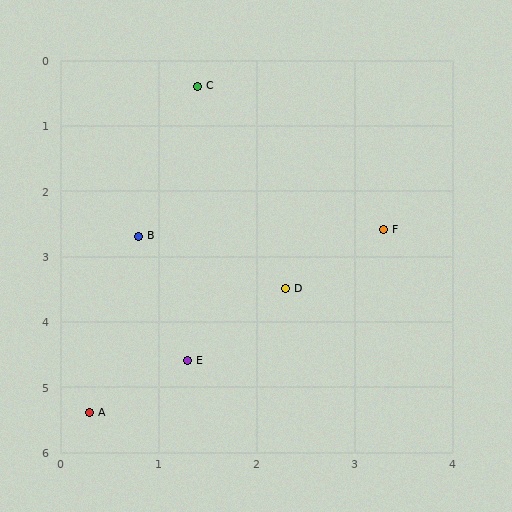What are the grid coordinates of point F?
Point F is at approximately (3.3, 2.6).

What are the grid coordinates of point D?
Point D is at approximately (2.3, 3.5).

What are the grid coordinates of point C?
Point C is at approximately (1.4, 0.4).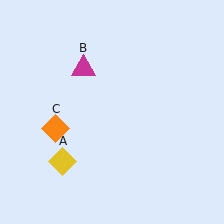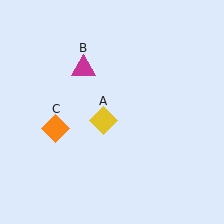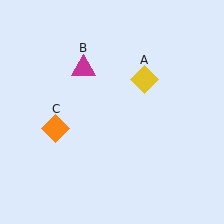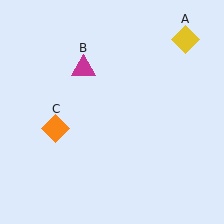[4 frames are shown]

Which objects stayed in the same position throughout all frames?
Magenta triangle (object B) and orange diamond (object C) remained stationary.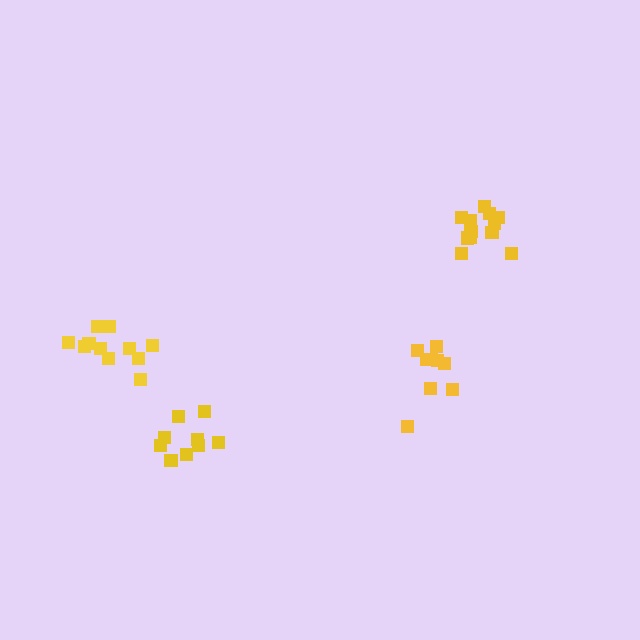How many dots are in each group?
Group 1: 9 dots, Group 2: 13 dots, Group 3: 11 dots, Group 4: 9 dots (42 total).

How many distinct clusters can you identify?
There are 4 distinct clusters.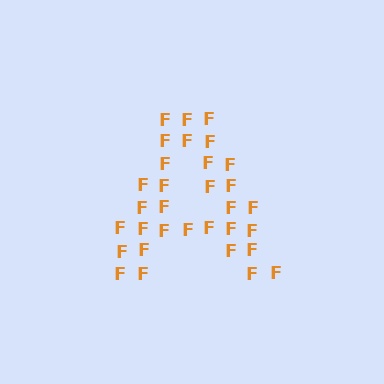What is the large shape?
The large shape is the letter A.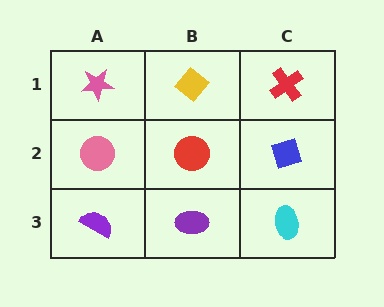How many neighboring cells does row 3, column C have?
2.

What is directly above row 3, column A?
A pink circle.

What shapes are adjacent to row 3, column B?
A red circle (row 2, column B), a purple semicircle (row 3, column A), a cyan ellipse (row 3, column C).